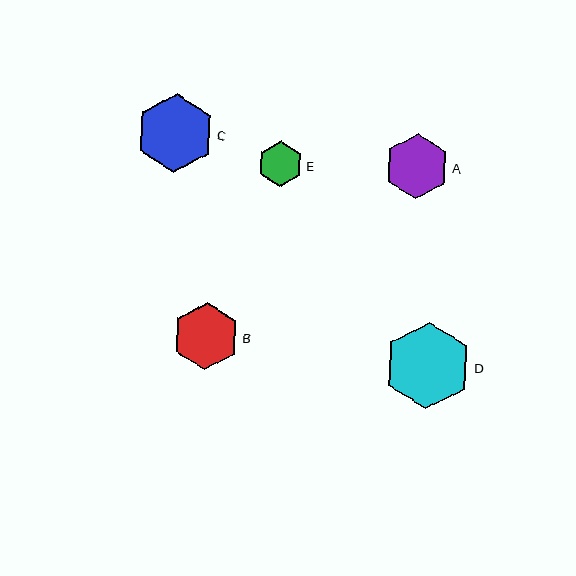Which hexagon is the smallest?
Hexagon E is the smallest with a size of approximately 45 pixels.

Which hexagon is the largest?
Hexagon D is the largest with a size of approximately 87 pixels.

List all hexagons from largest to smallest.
From largest to smallest: D, C, B, A, E.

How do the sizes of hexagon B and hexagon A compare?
Hexagon B and hexagon A are approximately the same size.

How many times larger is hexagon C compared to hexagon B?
Hexagon C is approximately 1.2 times the size of hexagon B.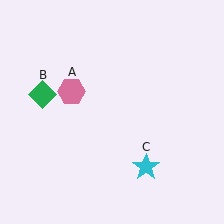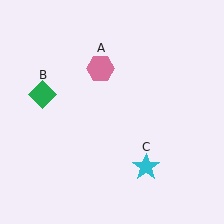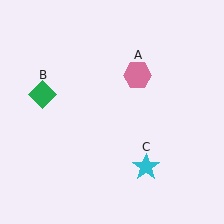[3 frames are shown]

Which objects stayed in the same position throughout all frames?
Green diamond (object B) and cyan star (object C) remained stationary.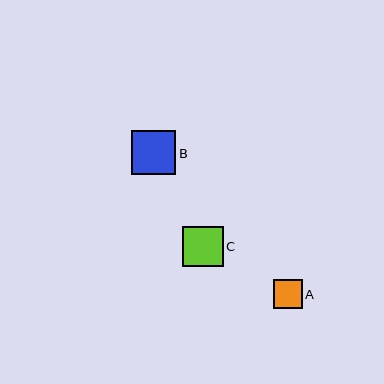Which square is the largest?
Square B is the largest with a size of approximately 44 pixels.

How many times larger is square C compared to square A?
Square C is approximately 1.4 times the size of square A.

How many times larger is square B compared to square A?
Square B is approximately 1.5 times the size of square A.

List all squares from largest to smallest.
From largest to smallest: B, C, A.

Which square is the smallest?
Square A is the smallest with a size of approximately 29 pixels.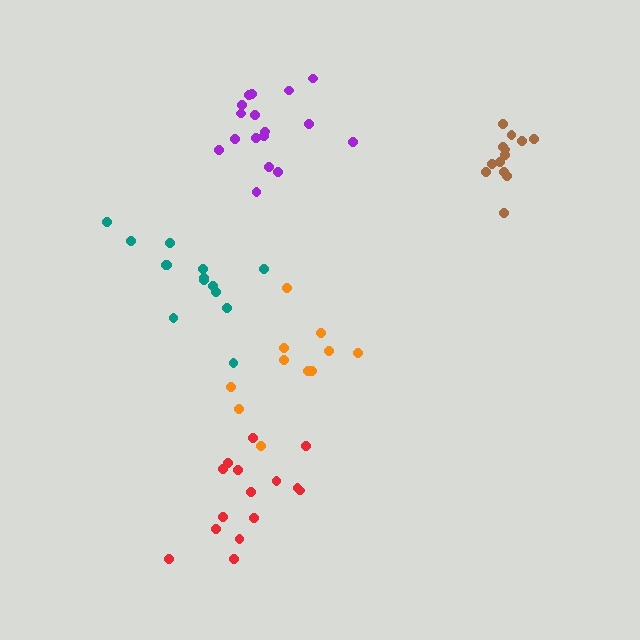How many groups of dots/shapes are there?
There are 5 groups.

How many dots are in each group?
Group 1: 14 dots, Group 2: 17 dots, Group 3: 15 dots, Group 4: 11 dots, Group 5: 13 dots (70 total).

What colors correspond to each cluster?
The clusters are colored: teal, purple, red, orange, brown.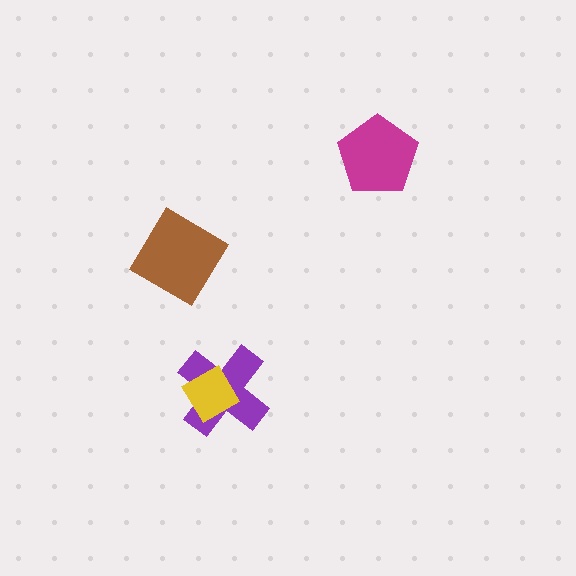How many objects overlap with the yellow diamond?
1 object overlaps with the yellow diamond.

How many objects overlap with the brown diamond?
0 objects overlap with the brown diamond.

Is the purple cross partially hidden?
Yes, it is partially covered by another shape.